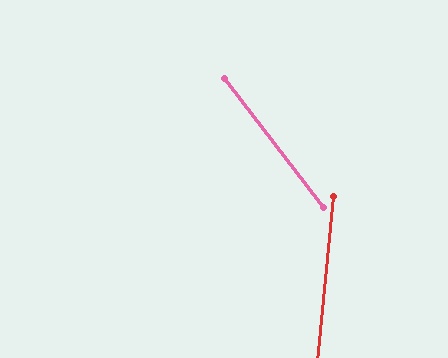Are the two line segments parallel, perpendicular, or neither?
Neither parallel nor perpendicular — they differ by about 43°.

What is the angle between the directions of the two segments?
Approximately 43 degrees.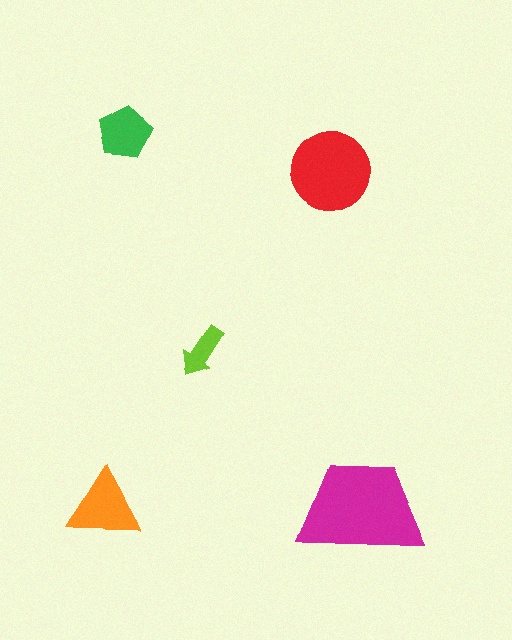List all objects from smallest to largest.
The lime arrow, the green pentagon, the orange triangle, the red circle, the magenta trapezoid.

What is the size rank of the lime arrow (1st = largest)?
5th.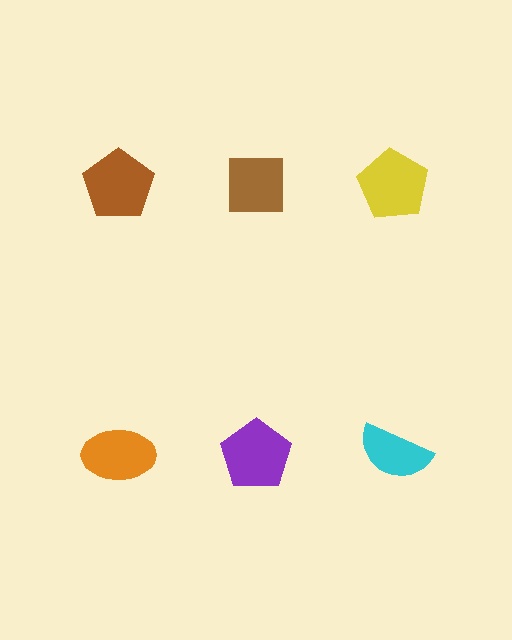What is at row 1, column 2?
A brown square.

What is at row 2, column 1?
An orange ellipse.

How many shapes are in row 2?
3 shapes.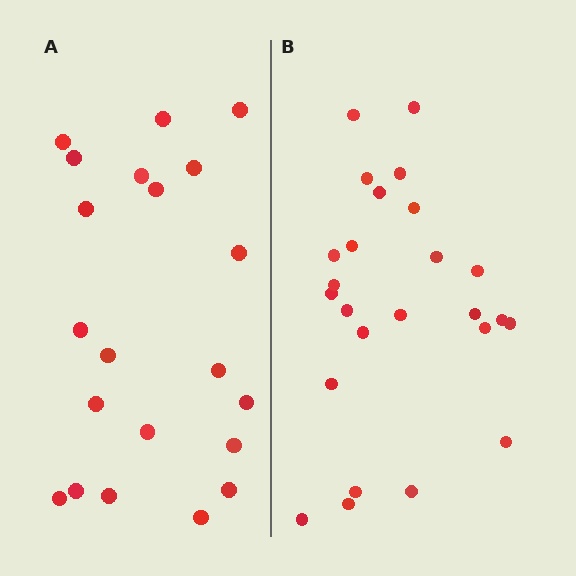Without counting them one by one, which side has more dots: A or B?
Region B (the right region) has more dots.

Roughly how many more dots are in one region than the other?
Region B has about 4 more dots than region A.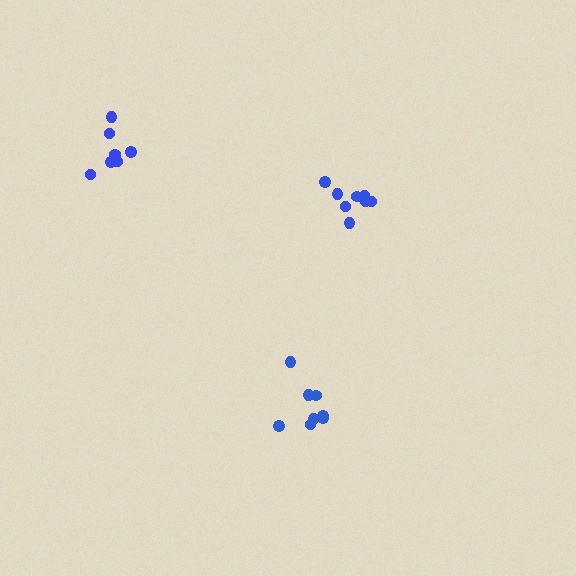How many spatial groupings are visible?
There are 3 spatial groupings.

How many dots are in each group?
Group 1: 8 dots, Group 2: 9 dots, Group 3: 7 dots (24 total).